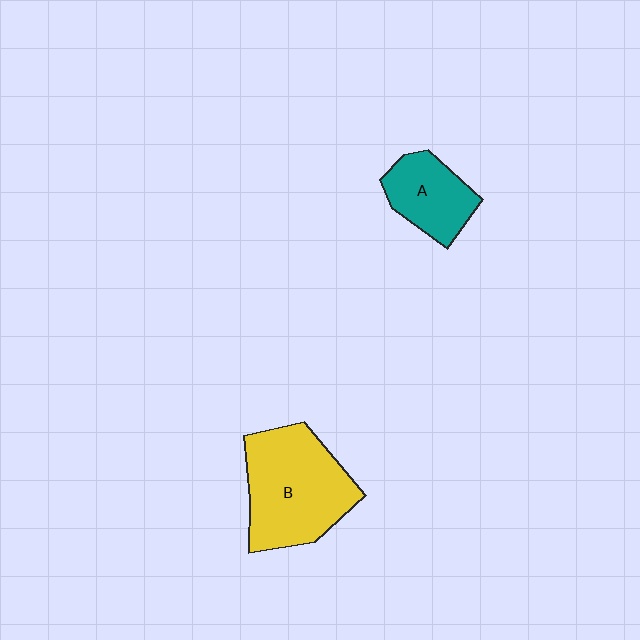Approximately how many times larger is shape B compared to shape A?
Approximately 1.9 times.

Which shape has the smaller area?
Shape A (teal).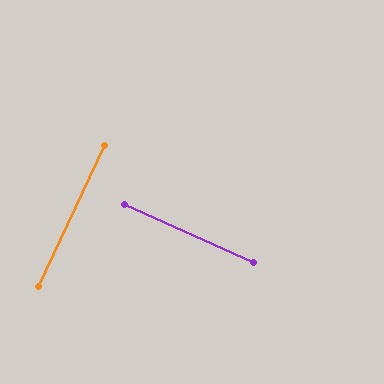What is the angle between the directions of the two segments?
Approximately 89 degrees.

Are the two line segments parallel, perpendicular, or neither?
Perpendicular — they meet at approximately 89°.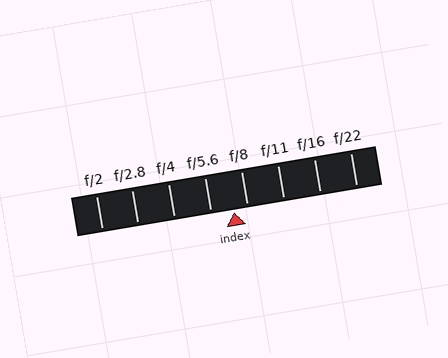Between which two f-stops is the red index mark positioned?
The index mark is between f/5.6 and f/8.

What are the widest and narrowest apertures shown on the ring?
The widest aperture shown is f/2 and the narrowest is f/22.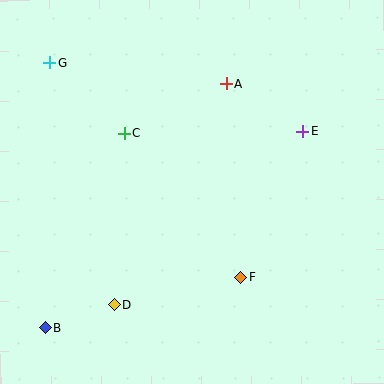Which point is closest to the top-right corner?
Point E is closest to the top-right corner.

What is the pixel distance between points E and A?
The distance between E and A is 90 pixels.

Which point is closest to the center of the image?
Point C at (124, 134) is closest to the center.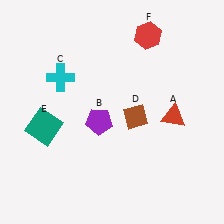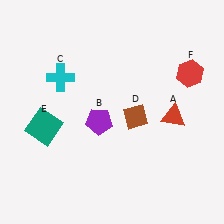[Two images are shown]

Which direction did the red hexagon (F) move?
The red hexagon (F) moved right.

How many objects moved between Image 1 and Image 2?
1 object moved between the two images.